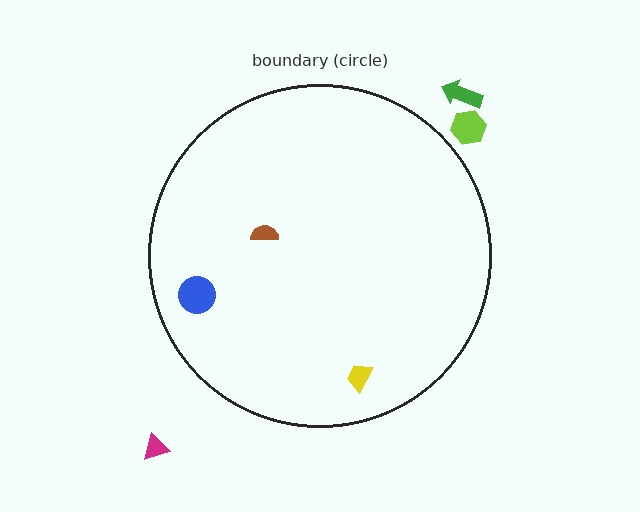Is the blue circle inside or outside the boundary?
Inside.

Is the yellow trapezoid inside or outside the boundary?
Inside.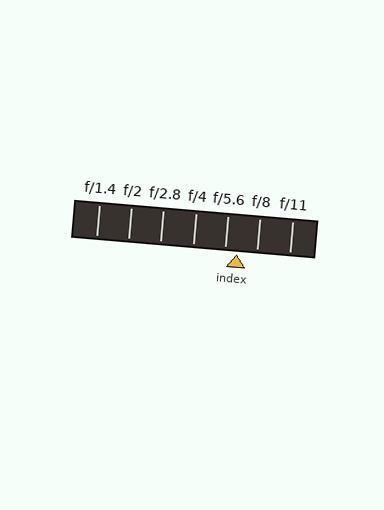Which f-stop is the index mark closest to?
The index mark is closest to f/5.6.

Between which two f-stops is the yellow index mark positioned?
The index mark is between f/5.6 and f/8.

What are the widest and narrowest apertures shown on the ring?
The widest aperture shown is f/1.4 and the narrowest is f/11.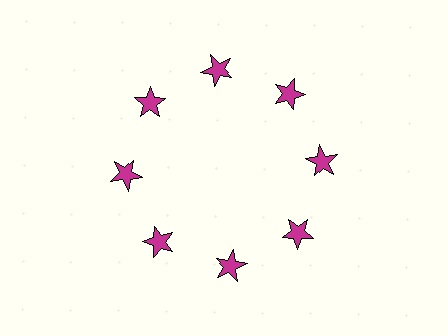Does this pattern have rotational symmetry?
Yes, this pattern has 8-fold rotational symmetry. It looks the same after rotating 45 degrees around the center.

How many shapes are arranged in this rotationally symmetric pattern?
There are 8 shapes, arranged in 8 groups of 1.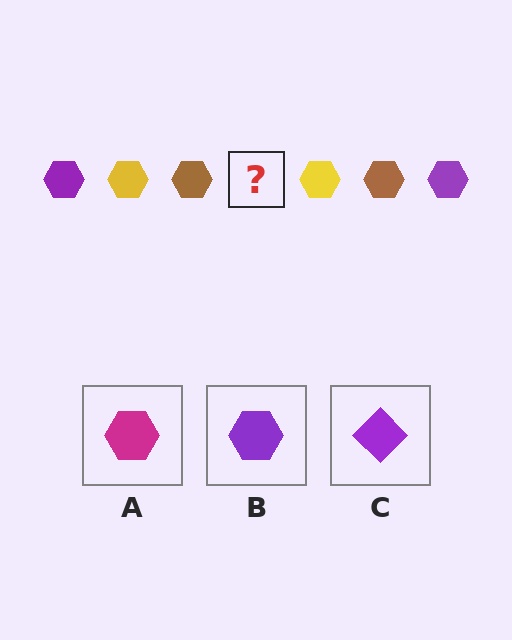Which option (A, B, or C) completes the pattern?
B.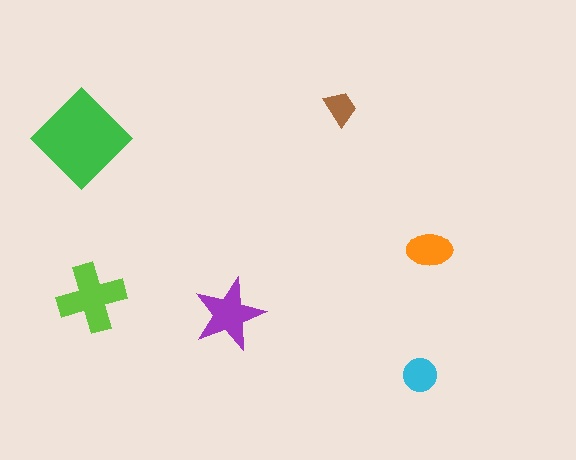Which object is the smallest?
The brown trapezoid.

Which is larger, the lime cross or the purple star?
The lime cross.